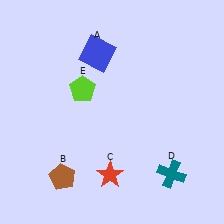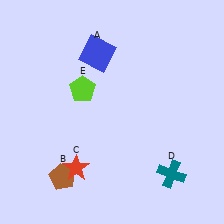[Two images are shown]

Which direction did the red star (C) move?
The red star (C) moved left.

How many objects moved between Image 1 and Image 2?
1 object moved between the two images.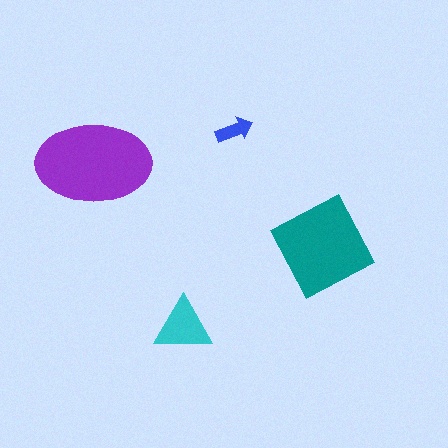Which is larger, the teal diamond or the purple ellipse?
The purple ellipse.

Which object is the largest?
The purple ellipse.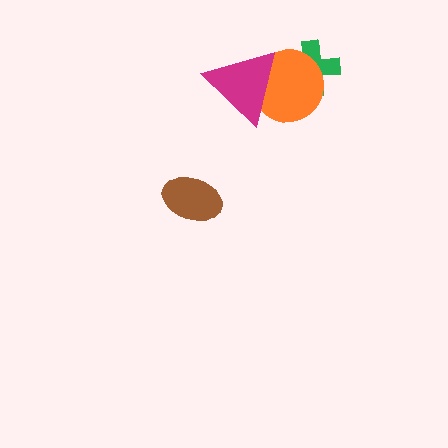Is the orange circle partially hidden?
Yes, it is partially covered by another shape.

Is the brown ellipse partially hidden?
No, no other shape covers it.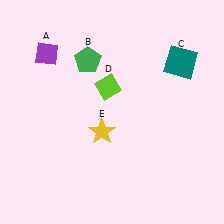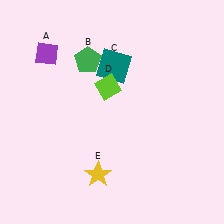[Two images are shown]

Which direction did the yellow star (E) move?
The yellow star (E) moved down.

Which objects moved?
The objects that moved are: the teal square (C), the yellow star (E).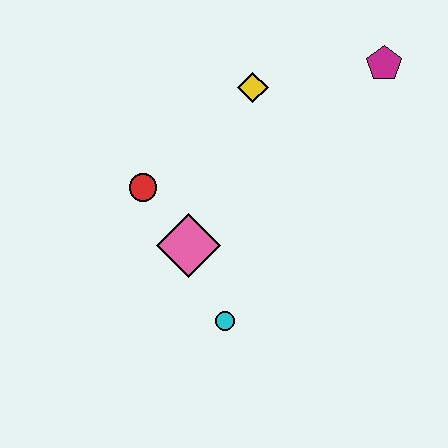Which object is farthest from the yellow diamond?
The cyan circle is farthest from the yellow diamond.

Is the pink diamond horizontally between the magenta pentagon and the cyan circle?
No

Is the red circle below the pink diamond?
No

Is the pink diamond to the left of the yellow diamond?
Yes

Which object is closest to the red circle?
The pink diamond is closest to the red circle.